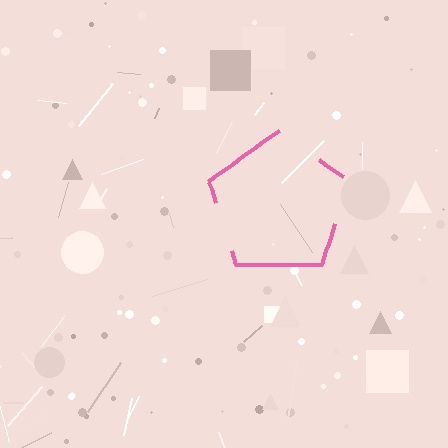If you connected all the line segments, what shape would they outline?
They would outline a pentagon.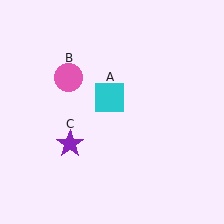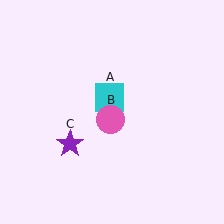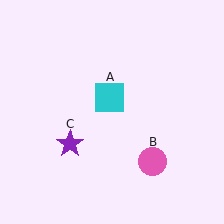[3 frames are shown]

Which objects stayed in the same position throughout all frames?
Cyan square (object A) and purple star (object C) remained stationary.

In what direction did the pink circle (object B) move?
The pink circle (object B) moved down and to the right.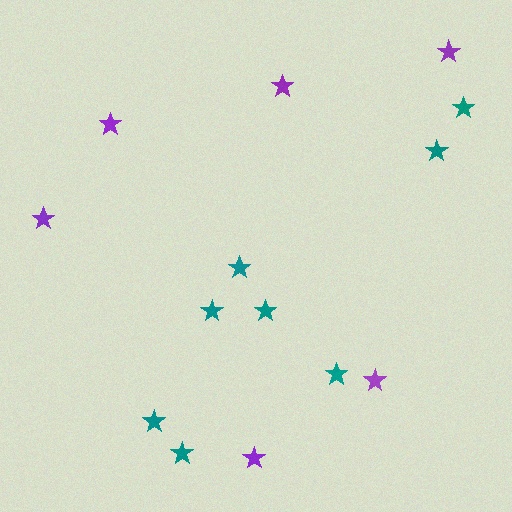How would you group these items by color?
There are 2 groups: one group of teal stars (8) and one group of purple stars (6).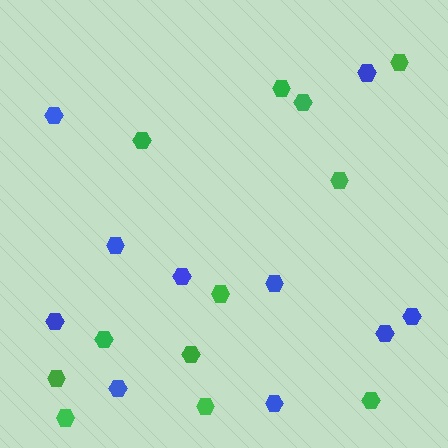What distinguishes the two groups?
There are 2 groups: one group of blue hexagons (10) and one group of green hexagons (12).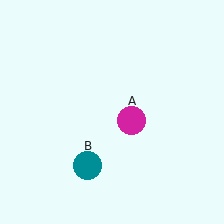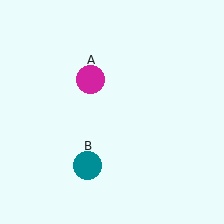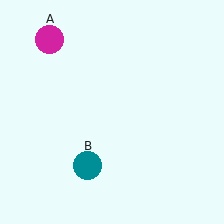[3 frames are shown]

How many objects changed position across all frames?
1 object changed position: magenta circle (object A).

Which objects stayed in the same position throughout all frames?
Teal circle (object B) remained stationary.